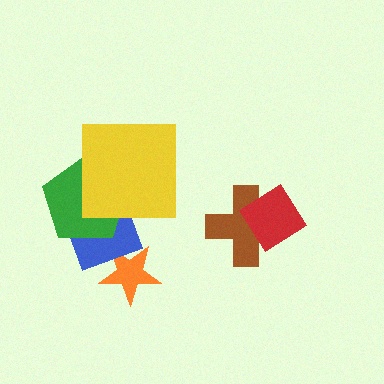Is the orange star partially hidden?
Yes, it is partially covered by another shape.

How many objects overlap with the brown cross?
1 object overlaps with the brown cross.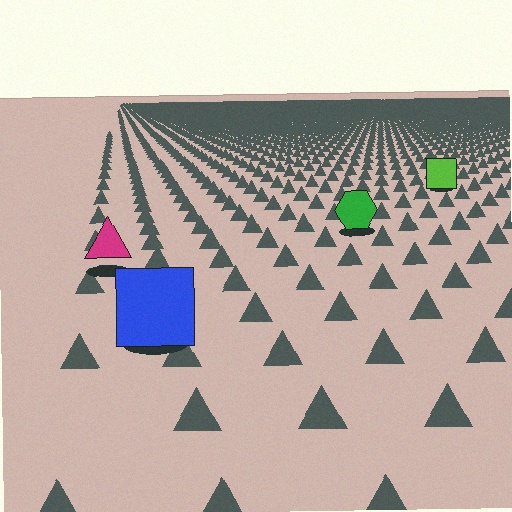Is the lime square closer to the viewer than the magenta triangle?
No. The magenta triangle is closer — you can tell from the texture gradient: the ground texture is coarser near it.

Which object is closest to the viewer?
The blue square is closest. The texture marks near it are larger and more spread out.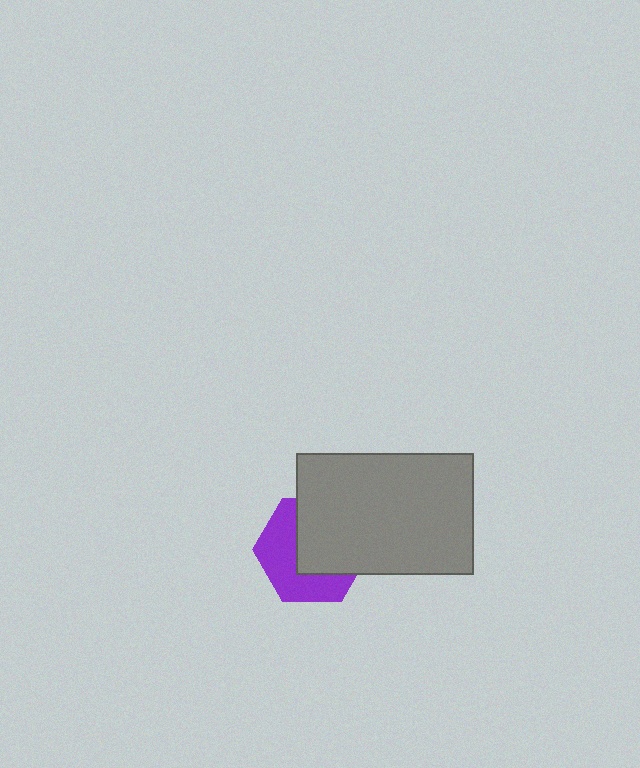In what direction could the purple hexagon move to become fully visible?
The purple hexagon could move toward the lower-left. That would shift it out from behind the gray rectangle entirely.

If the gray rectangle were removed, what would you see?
You would see the complete purple hexagon.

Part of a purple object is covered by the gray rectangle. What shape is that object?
It is a hexagon.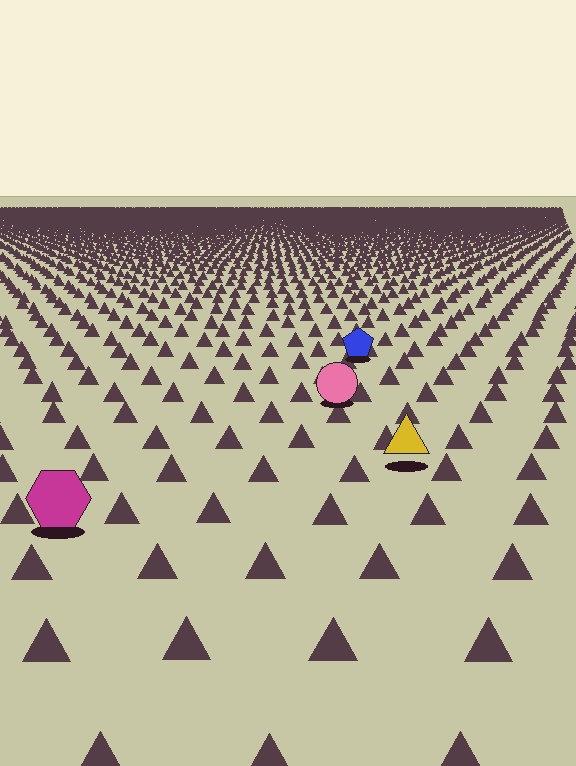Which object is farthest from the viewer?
The blue pentagon is farthest from the viewer. It appears smaller and the ground texture around it is denser.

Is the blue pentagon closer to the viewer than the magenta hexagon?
No. The magenta hexagon is closer — you can tell from the texture gradient: the ground texture is coarser near it.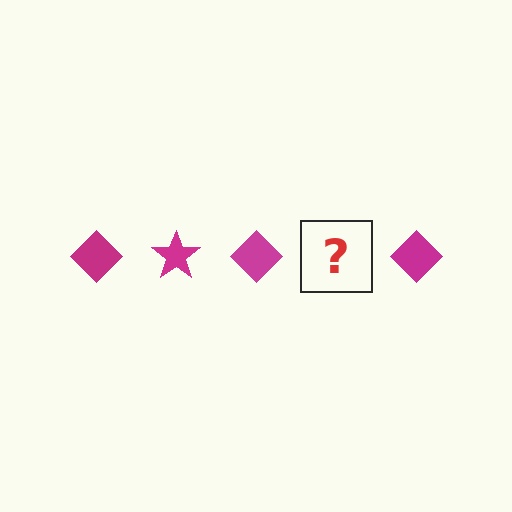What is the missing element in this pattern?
The missing element is a magenta star.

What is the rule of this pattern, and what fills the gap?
The rule is that the pattern cycles through diamond, star shapes in magenta. The gap should be filled with a magenta star.